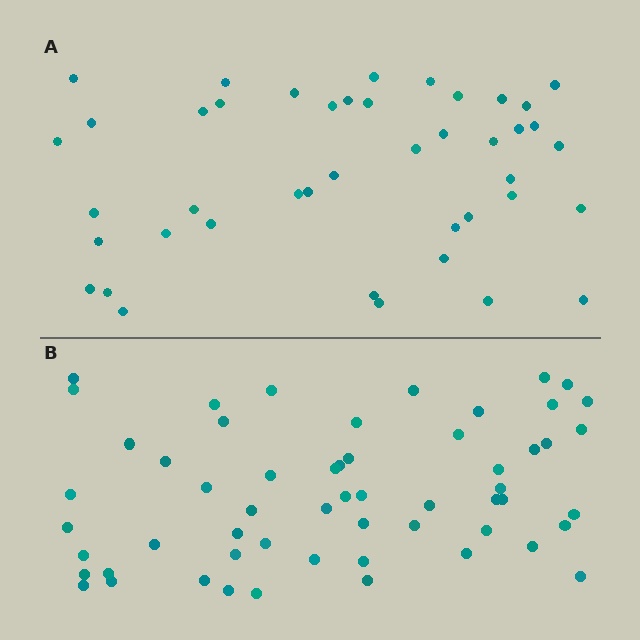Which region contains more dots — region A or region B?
Region B (the bottom region) has more dots.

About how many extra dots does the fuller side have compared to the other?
Region B has approximately 15 more dots than region A.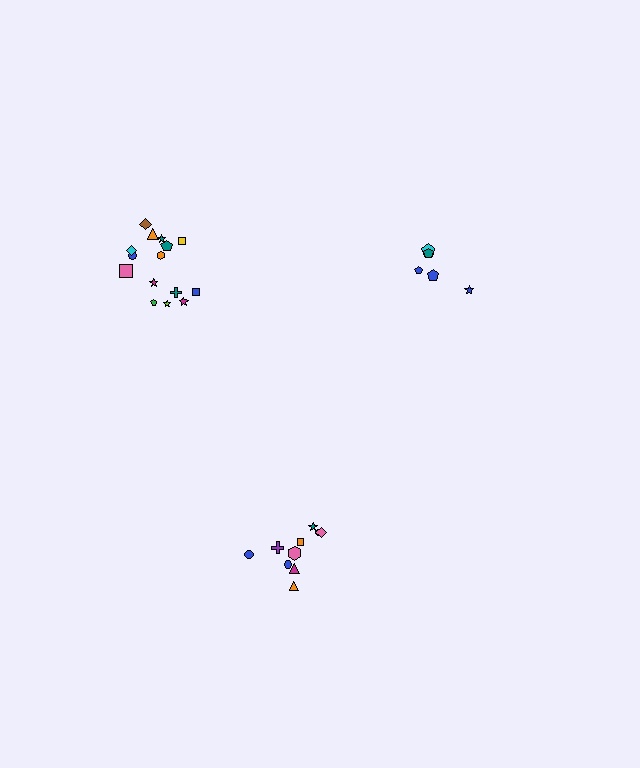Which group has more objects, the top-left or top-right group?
The top-left group.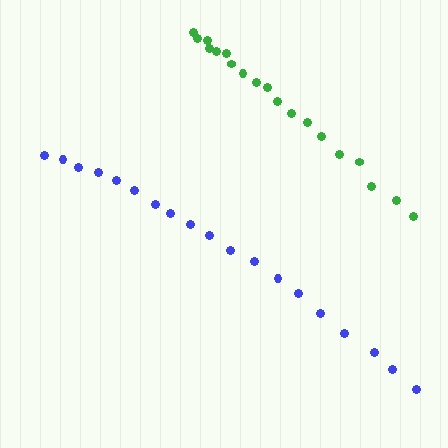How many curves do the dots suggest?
There are 2 distinct paths.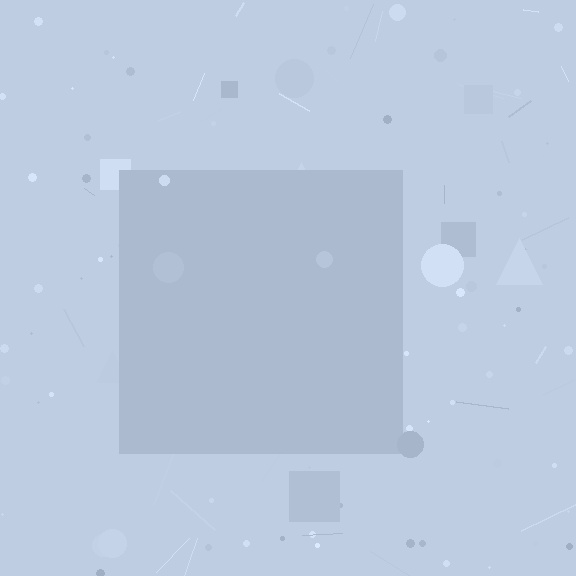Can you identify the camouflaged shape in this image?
The camouflaged shape is a square.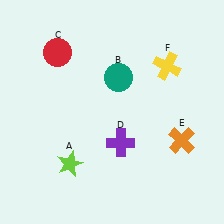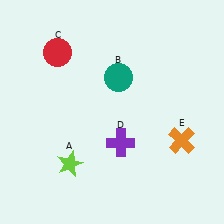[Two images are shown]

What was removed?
The yellow cross (F) was removed in Image 2.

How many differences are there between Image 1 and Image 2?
There is 1 difference between the two images.